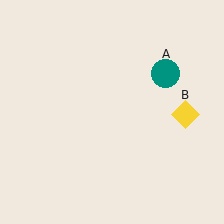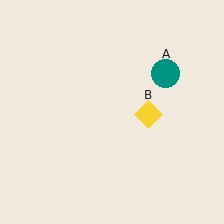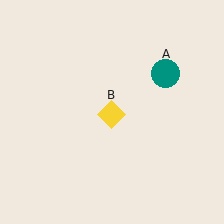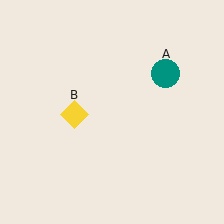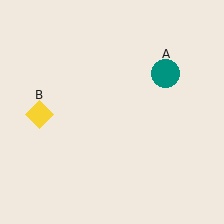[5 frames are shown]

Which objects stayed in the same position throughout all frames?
Teal circle (object A) remained stationary.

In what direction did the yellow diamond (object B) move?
The yellow diamond (object B) moved left.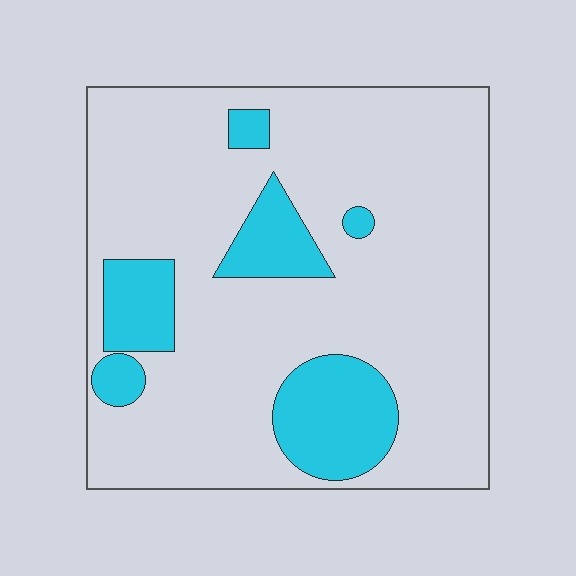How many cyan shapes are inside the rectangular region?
6.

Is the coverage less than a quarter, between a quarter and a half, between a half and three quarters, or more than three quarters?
Less than a quarter.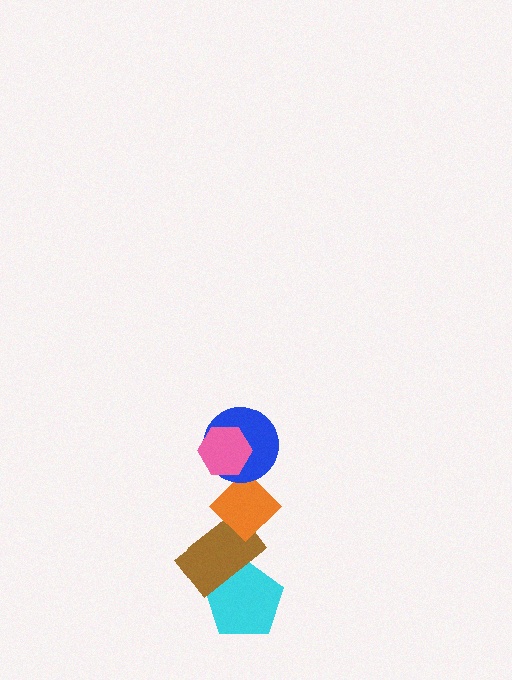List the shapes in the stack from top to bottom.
From top to bottom: the pink hexagon, the blue circle, the orange diamond, the brown rectangle, the cyan pentagon.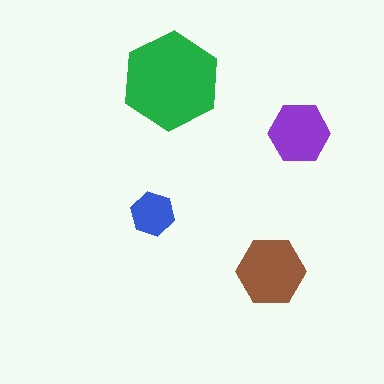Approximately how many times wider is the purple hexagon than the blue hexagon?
About 1.5 times wider.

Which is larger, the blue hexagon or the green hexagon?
The green one.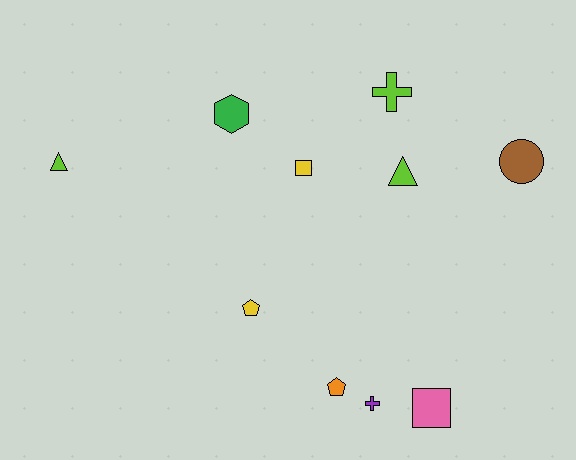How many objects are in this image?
There are 10 objects.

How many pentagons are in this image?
There are 2 pentagons.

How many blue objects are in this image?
There are no blue objects.